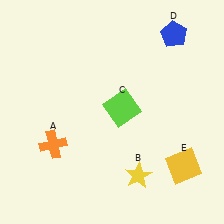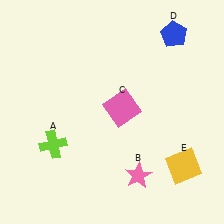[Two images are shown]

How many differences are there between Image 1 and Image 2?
There are 3 differences between the two images.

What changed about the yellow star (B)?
In Image 1, B is yellow. In Image 2, it changed to pink.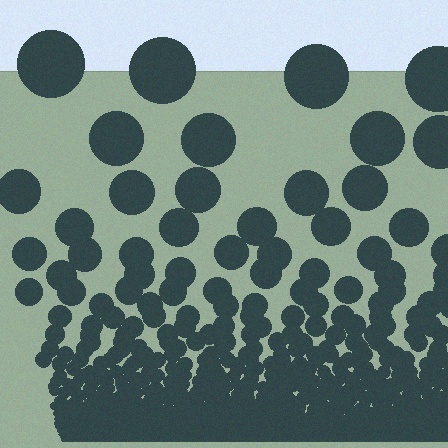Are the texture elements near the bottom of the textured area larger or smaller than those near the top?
Smaller. The gradient is inverted — elements near the bottom are smaller and denser.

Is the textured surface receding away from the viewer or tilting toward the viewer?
The surface appears to tilt toward the viewer. Texture elements get larger and sparser toward the top.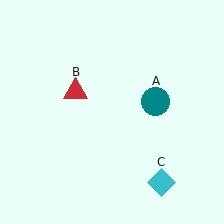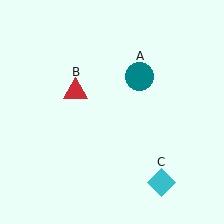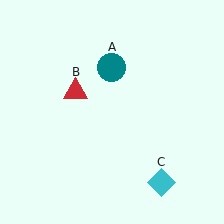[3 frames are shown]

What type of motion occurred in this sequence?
The teal circle (object A) rotated counterclockwise around the center of the scene.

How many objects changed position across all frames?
1 object changed position: teal circle (object A).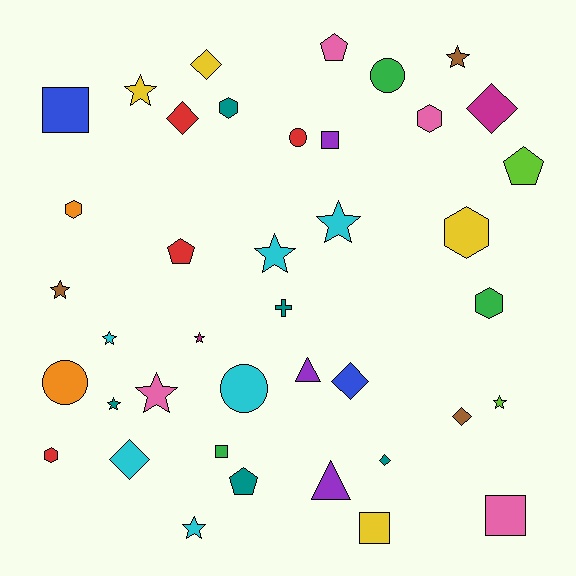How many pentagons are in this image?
There are 4 pentagons.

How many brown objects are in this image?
There are 3 brown objects.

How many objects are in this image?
There are 40 objects.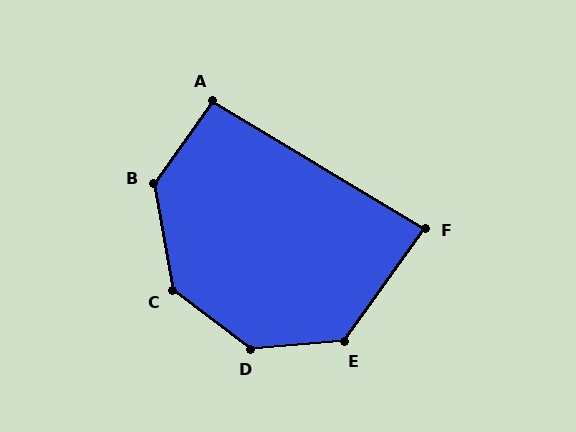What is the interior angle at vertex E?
Approximately 130 degrees (obtuse).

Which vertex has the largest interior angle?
D, at approximately 139 degrees.